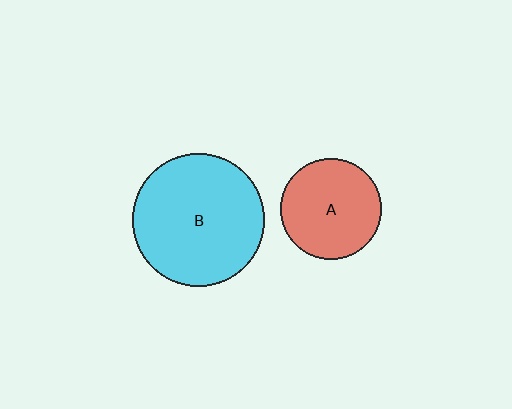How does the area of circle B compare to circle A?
Approximately 1.7 times.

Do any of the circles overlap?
No, none of the circles overlap.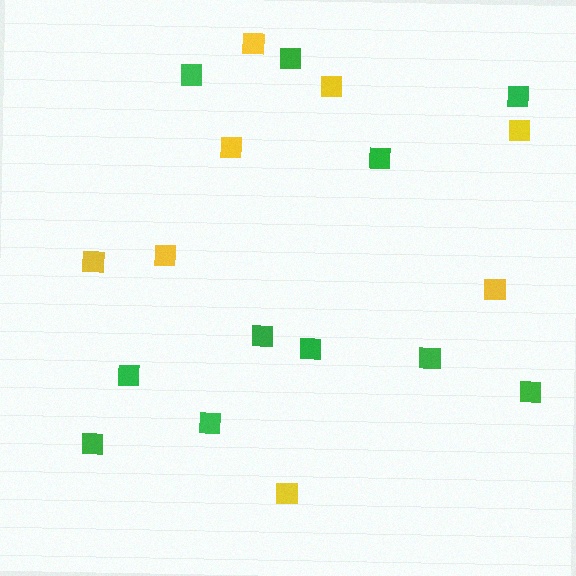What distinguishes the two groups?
There are 2 groups: one group of green squares (11) and one group of yellow squares (8).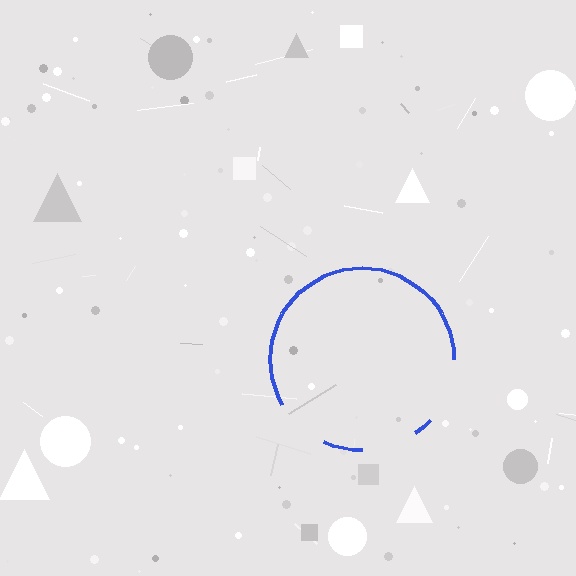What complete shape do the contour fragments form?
The contour fragments form a circle.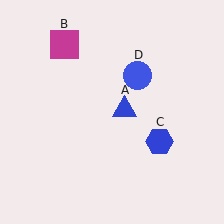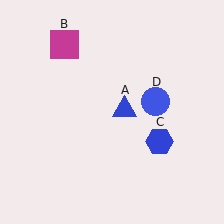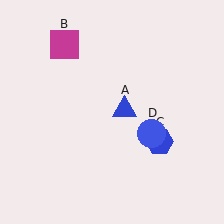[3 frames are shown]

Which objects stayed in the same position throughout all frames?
Blue triangle (object A) and magenta square (object B) and blue hexagon (object C) remained stationary.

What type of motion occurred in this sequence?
The blue circle (object D) rotated clockwise around the center of the scene.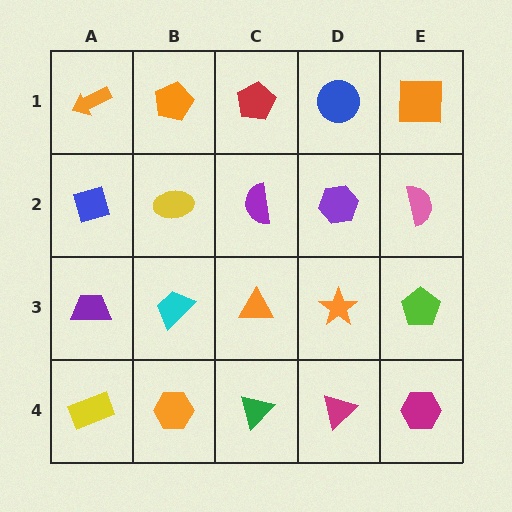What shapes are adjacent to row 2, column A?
An orange arrow (row 1, column A), a purple trapezoid (row 3, column A), a yellow ellipse (row 2, column B).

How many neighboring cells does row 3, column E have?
3.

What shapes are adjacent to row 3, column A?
A blue diamond (row 2, column A), a yellow rectangle (row 4, column A), a cyan trapezoid (row 3, column B).